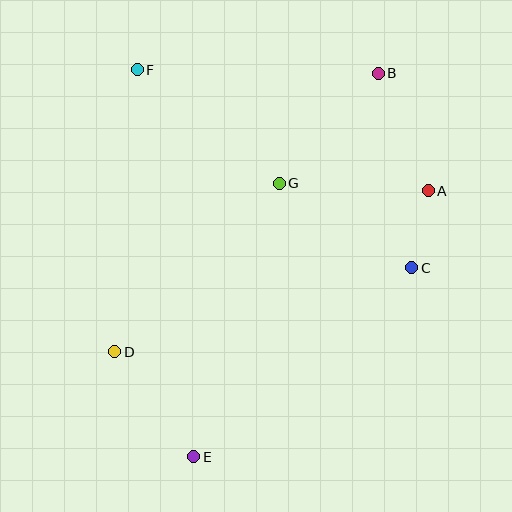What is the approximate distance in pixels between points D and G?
The distance between D and G is approximately 236 pixels.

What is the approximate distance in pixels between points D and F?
The distance between D and F is approximately 283 pixels.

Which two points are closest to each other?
Points A and C are closest to each other.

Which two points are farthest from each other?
Points B and E are farthest from each other.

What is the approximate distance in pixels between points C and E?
The distance between C and E is approximately 289 pixels.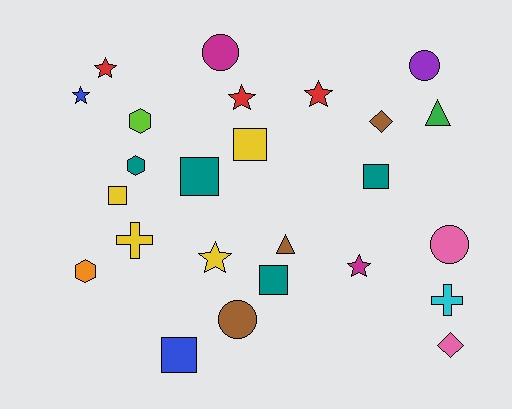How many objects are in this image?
There are 25 objects.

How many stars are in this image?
There are 6 stars.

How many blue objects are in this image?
There are 2 blue objects.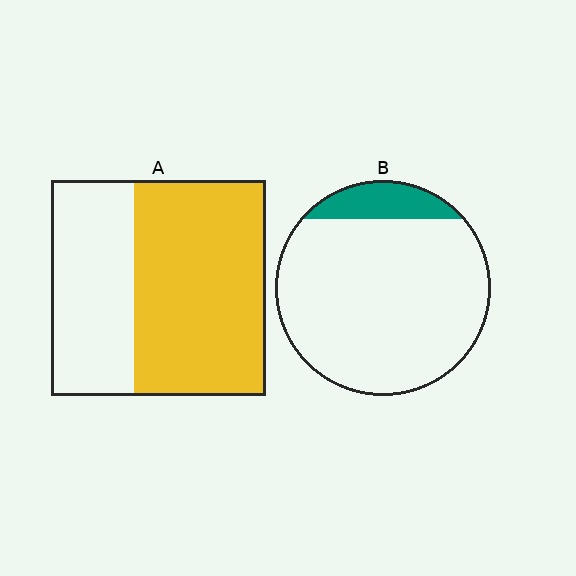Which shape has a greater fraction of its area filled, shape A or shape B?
Shape A.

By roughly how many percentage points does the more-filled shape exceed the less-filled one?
By roughly 50 percentage points (A over B).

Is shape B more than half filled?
No.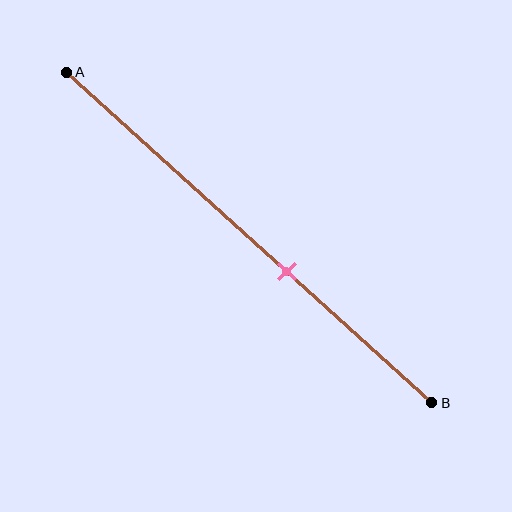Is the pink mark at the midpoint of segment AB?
No, the mark is at about 60% from A, not at the 50% midpoint.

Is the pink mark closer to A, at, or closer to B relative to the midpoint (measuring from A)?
The pink mark is closer to point B than the midpoint of segment AB.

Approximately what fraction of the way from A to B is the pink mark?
The pink mark is approximately 60% of the way from A to B.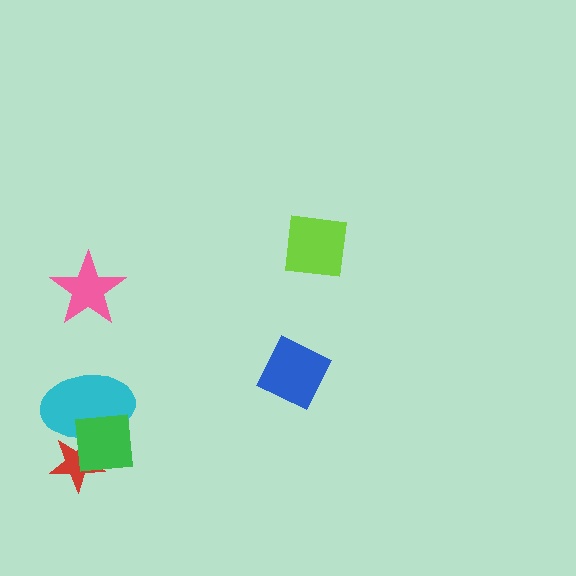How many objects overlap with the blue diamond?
0 objects overlap with the blue diamond.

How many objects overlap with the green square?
2 objects overlap with the green square.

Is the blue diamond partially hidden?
No, no other shape covers it.